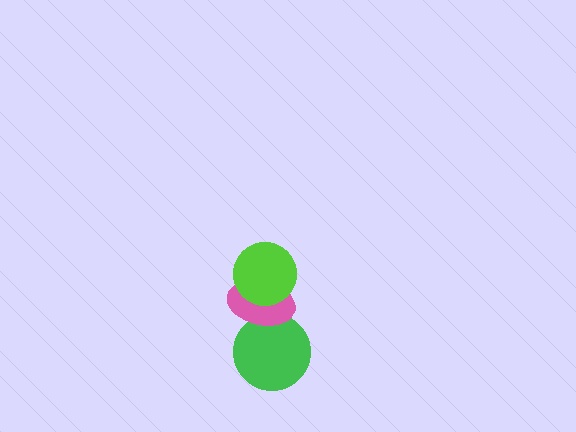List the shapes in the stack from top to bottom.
From top to bottom: the lime circle, the pink ellipse, the green circle.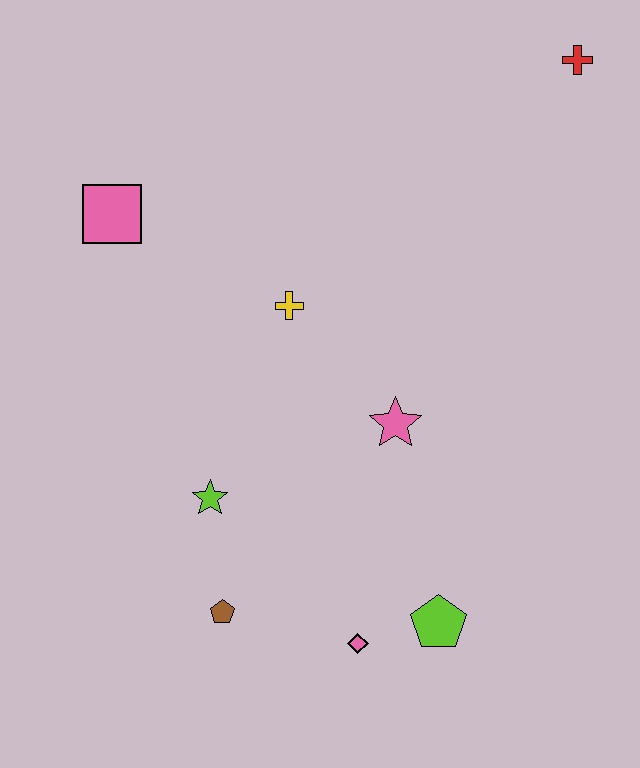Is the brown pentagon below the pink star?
Yes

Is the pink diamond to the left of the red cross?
Yes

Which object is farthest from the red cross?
The brown pentagon is farthest from the red cross.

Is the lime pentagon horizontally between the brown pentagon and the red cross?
Yes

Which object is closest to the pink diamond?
The lime pentagon is closest to the pink diamond.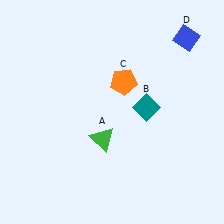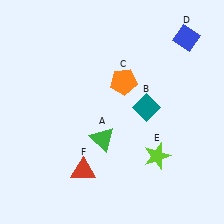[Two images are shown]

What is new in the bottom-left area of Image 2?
A red triangle (F) was added in the bottom-left area of Image 2.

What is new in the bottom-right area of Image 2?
A lime star (E) was added in the bottom-right area of Image 2.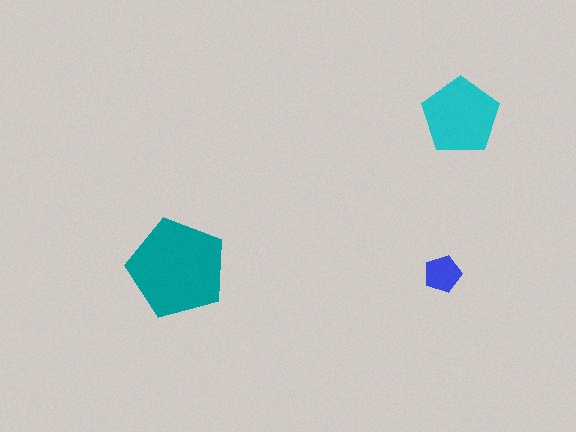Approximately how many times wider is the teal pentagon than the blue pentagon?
About 2.5 times wider.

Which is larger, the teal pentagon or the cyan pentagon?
The teal one.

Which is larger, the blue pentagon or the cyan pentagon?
The cyan one.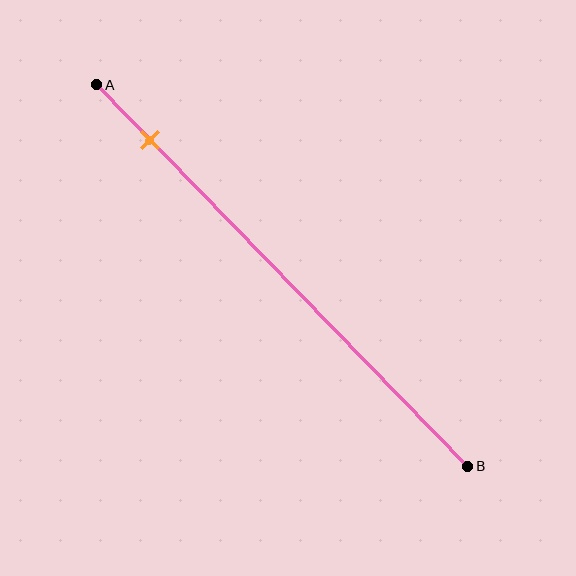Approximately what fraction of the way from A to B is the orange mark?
The orange mark is approximately 15% of the way from A to B.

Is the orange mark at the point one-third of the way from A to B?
No, the mark is at about 15% from A, not at the 33% one-third point.